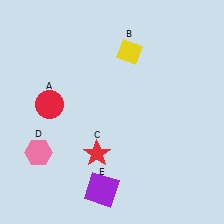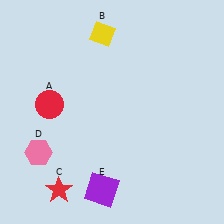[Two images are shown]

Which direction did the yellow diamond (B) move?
The yellow diamond (B) moved left.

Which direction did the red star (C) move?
The red star (C) moved left.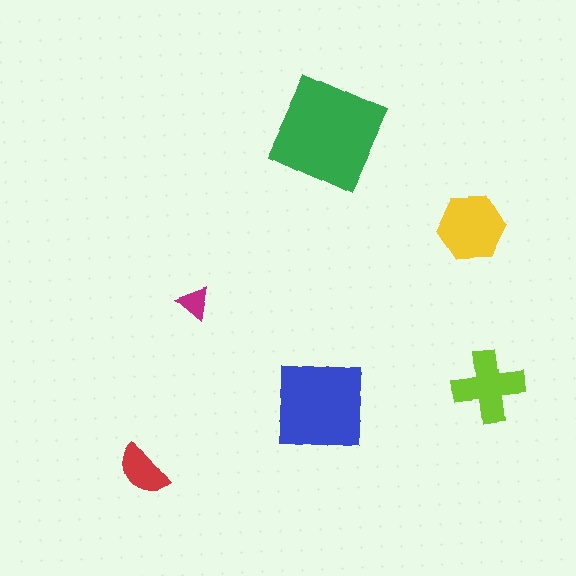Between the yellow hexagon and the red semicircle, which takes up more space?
The yellow hexagon.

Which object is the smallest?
The magenta triangle.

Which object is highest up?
The green square is topmost.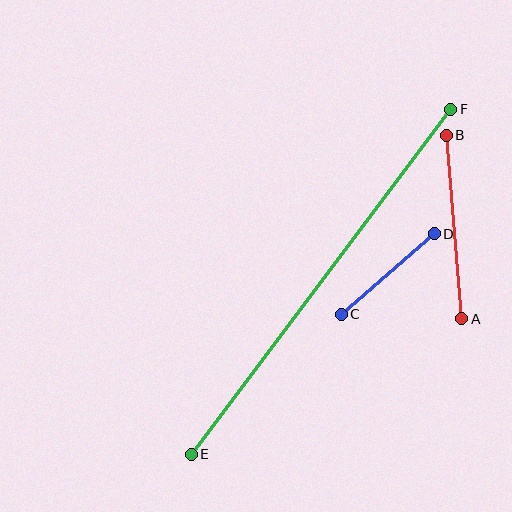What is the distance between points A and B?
The distance is approximately 184 pixels.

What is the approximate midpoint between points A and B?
The midpoint is at approximately (454, 227) pixels.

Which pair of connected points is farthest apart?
Points E and F are farthest apart.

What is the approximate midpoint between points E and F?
The midpoint is at approximately (321, 282) pixels.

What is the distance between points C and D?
The distance is approximately 123 pixels.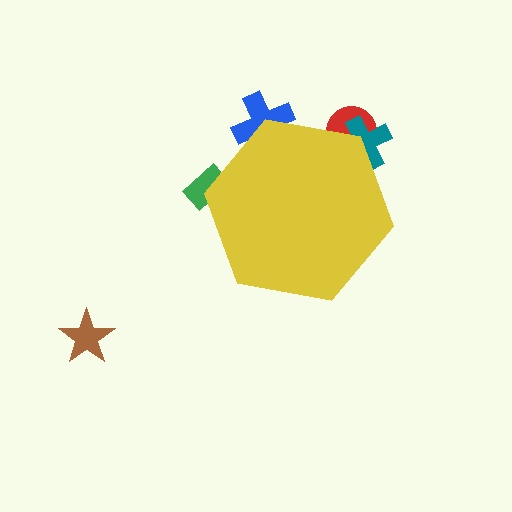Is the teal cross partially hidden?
Yes, the teal cross is partially hidden behind the yellow hexagon.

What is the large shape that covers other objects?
A yellow hexagon.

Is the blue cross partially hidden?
Yes, the blue cross is partially hidden behind the yellow hexagon.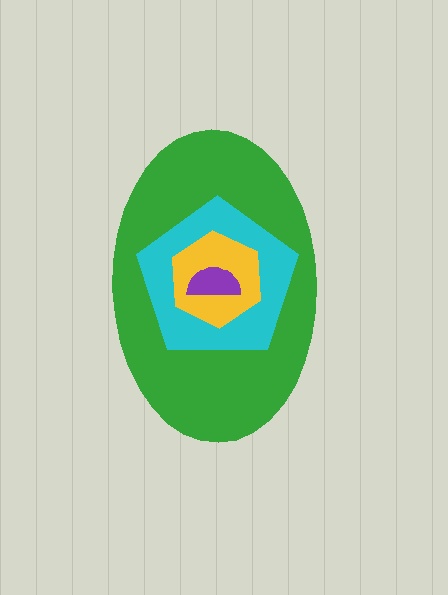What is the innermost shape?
The purple semicircle.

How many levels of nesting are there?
4.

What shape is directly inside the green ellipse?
The cyan pentagon.